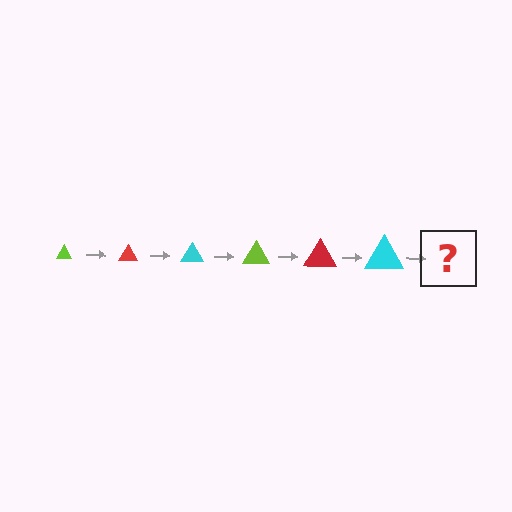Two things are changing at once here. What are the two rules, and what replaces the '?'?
The two rules are that the triangle grows larger each step and the color cycles through lime, red, and cyan. The '?' should be a lime triangle, larger than the previous one.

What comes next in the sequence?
The next element should be a lime triangle, larger than the previous one.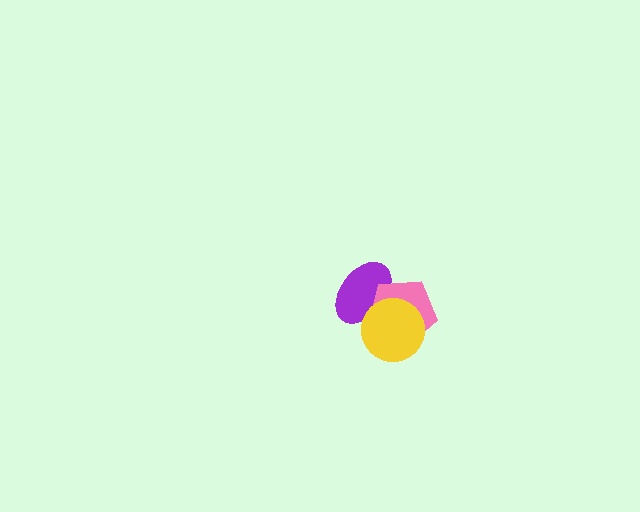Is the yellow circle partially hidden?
No, no other shape covers it.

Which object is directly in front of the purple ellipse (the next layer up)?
The pink pentagon is directly in front of the purple ellipse.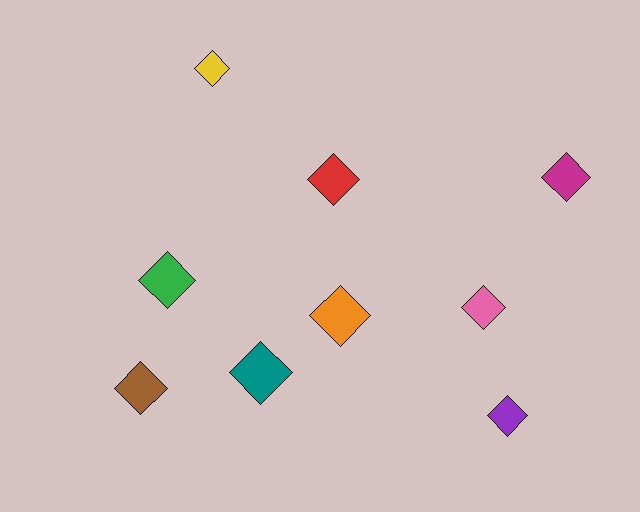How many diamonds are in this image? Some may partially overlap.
There are 9 diamonds.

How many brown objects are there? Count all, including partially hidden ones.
There is 1 brown object.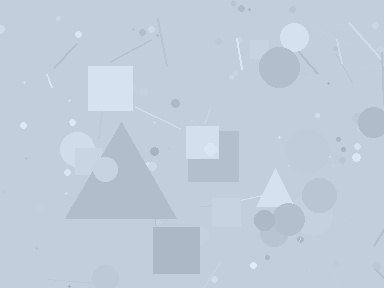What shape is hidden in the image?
A triangle is hidden in the image.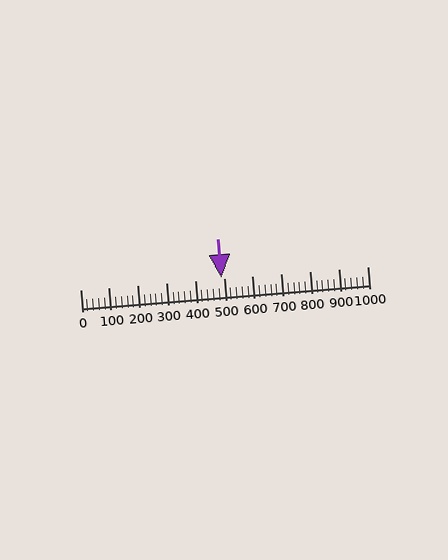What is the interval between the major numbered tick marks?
The major tick marks are spaced 100 units apart.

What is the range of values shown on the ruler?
The ruler shows values from 0 to 1000.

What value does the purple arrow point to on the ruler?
The purple arrow points to approximately 490.